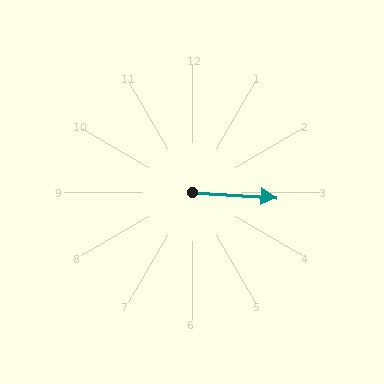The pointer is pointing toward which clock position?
Roughly 3 o'clock.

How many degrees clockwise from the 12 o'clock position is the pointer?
Approximately 93 degrees.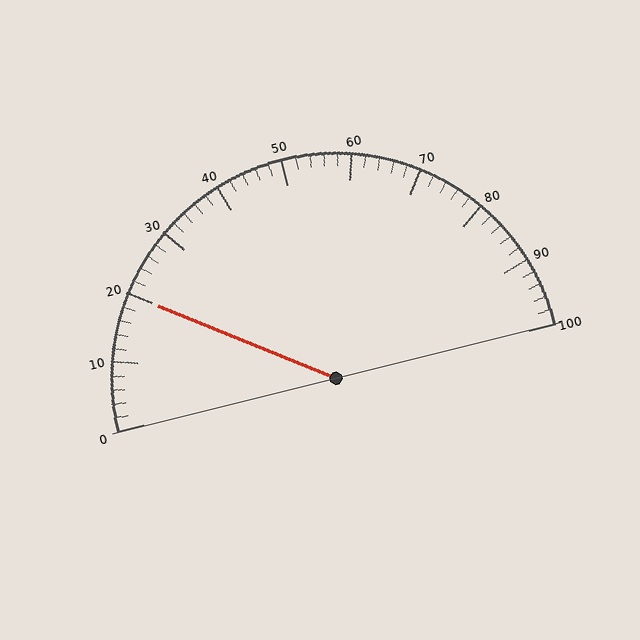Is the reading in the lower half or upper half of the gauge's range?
The reading is in the lower half of the range (0 to 100).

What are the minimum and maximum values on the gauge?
The gauge ranges from 0 to 100.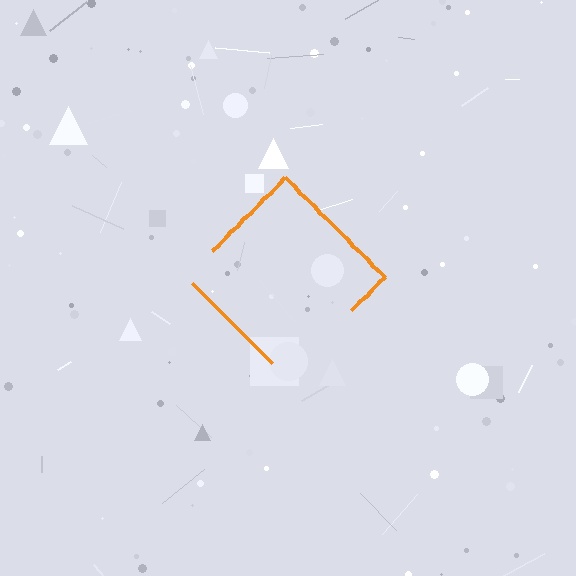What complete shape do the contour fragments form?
The contour fragments form a diamond.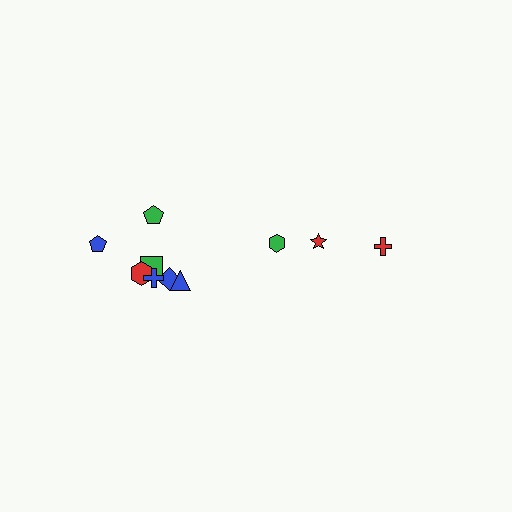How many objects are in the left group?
There are 7 objects.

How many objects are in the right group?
There are 3 objects.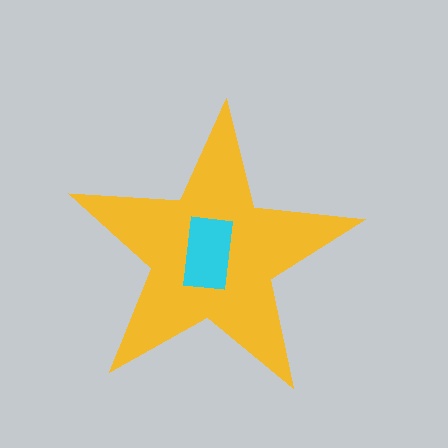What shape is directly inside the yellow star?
The cyan rectangle.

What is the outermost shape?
The yellow star.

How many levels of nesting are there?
2.